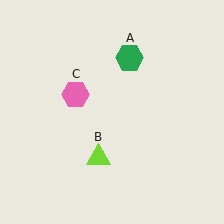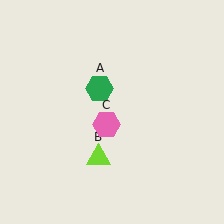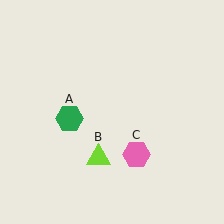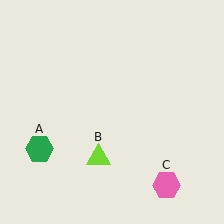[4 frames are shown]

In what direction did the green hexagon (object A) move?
The green hexagon (object A) moved down and to the left.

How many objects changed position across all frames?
2 objects changed position: green hexagon (object A), pink hexagon (object C).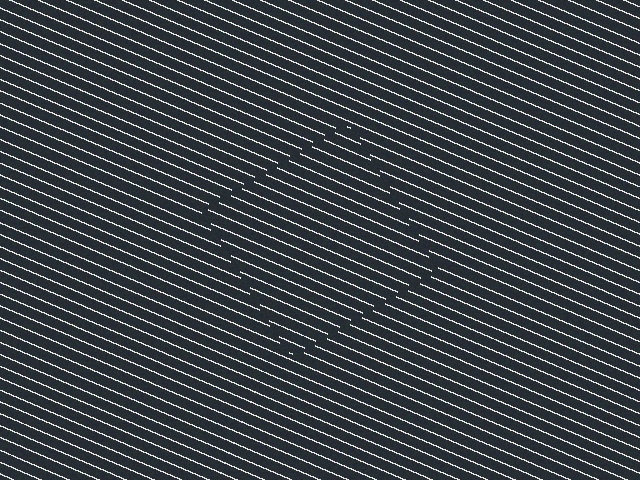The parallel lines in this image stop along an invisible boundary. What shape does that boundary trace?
An illusory square. The interior of the shape contains the same grating, shifted by half a period — the contour is defined by the phase discontinuity where line-ends from the inner and outer gratings abut.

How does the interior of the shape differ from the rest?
The interior of the shape contains the same grating, shifted by half a period — the contour is defined by the phase discontinuity where line-ends from the inner and outer gratings abut.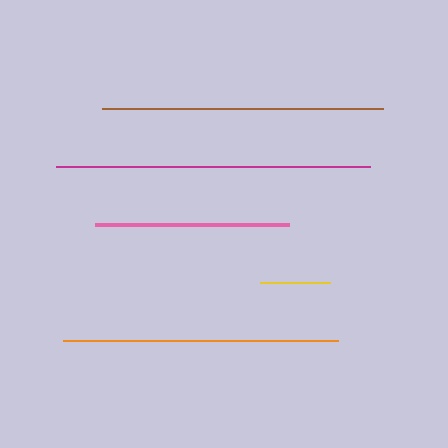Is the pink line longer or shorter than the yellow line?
The pink line is longer than the yellow line.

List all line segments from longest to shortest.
From longest to shortest: magenta, brown, orange, pink, yellow.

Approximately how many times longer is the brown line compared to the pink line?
The brown line is approximately 1.5 times the length of the pink line.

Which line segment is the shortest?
The yellow line is the shortest at approximately 70 pixels.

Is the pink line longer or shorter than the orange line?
The orange line is longer than the pink line.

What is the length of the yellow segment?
The yellow segment is approximately 70 pixels long.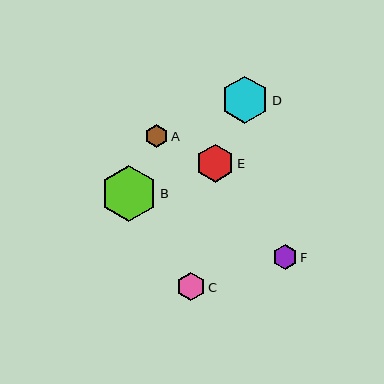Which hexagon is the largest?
Hexagon B is the largest with a size of approximately 56 pixels.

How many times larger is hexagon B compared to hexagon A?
Hexagon B is approximately 2.5 times the size of hexagon A.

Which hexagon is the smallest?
Hexagon A is the smallest with a size of approximately 23 pixels.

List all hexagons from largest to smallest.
From largest to smallest: B, D, E, C, F, A.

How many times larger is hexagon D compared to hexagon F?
Hexagon D is approximately 1.9 times the size of hexagon F.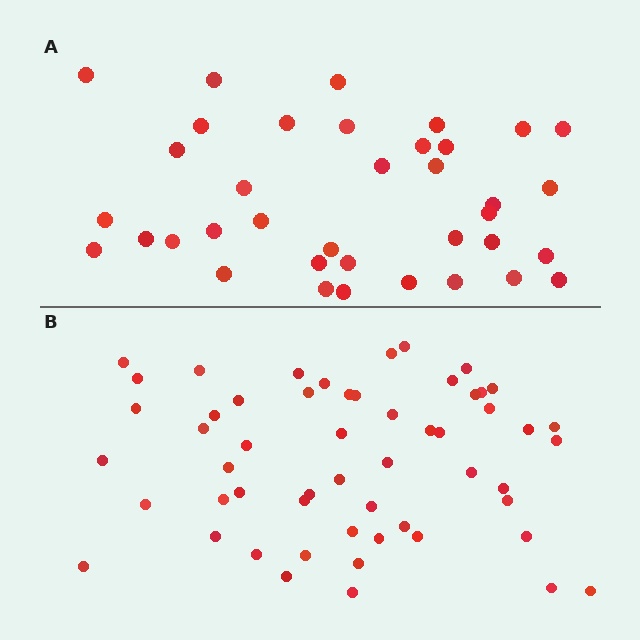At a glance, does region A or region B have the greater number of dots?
Region B (the bottom region) has more dots.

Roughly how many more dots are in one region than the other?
Region B has approximately 20 more dots than region A.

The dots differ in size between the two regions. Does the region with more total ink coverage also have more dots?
No. Region A has more total ink coverage because its dots are larger, but region B actually contains more individual dots. Total area can be misleading — the number of items is what matters here.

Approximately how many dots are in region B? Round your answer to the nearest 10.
About 60 dots. (The exact count is 55, which rounds to 60.)